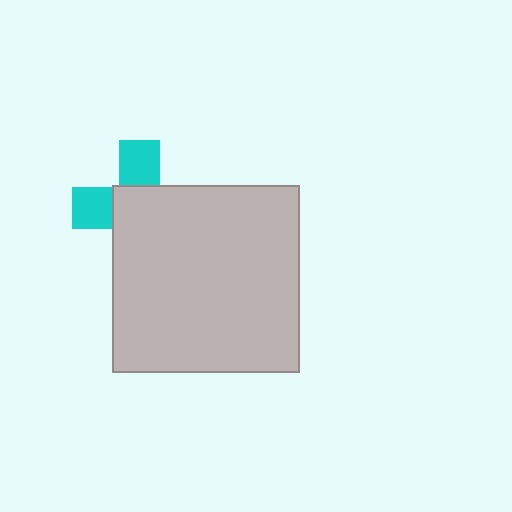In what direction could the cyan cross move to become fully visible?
The cyan cross could move toward the upper-left. That would shift it out from behind the light gray square entirely.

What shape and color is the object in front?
The object in front is a light gray square.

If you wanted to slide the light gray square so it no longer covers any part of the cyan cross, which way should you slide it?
Slide it toward the lower-right — that is the most direct way to separate the two shapes.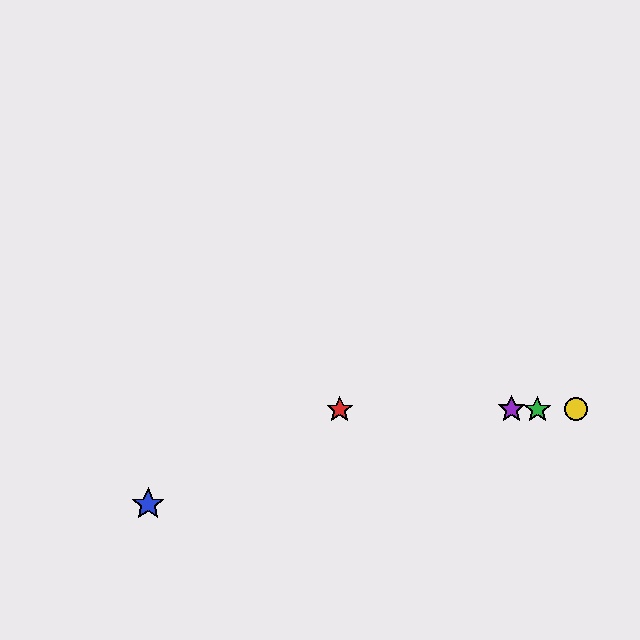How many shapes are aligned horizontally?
4 shapes (the red star, the green star, the yellow circle, the purple star) are aligned horizontally.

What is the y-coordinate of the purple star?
The purple star is at y≈409.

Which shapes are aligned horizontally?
The red star, the green star, the yellow circle, the purple star are aligned horizontally.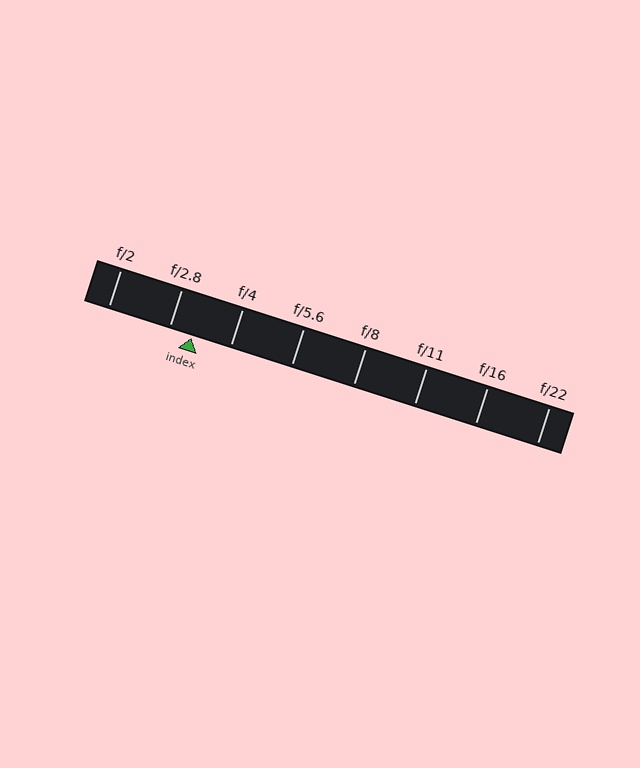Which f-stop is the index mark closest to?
The index mark is closest to f/2.8.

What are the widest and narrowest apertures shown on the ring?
The widest aperture shown is f/2 and the narrowest is f/22.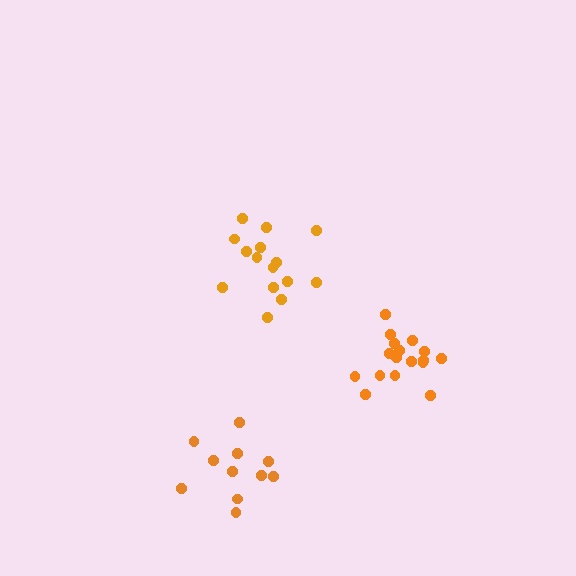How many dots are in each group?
Group 1: 17 dots, Group 2: 15 dots, Group 3: 11 dots (43 total).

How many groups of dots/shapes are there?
There are 3 groups.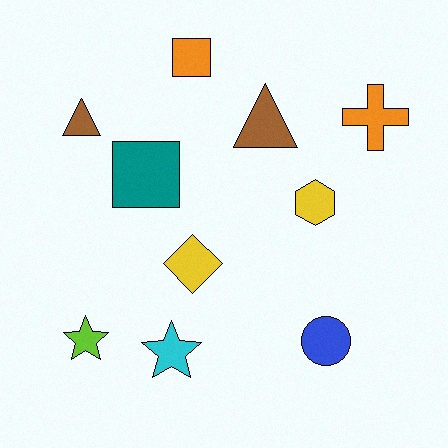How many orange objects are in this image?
There are 2 orange objects.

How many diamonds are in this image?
There is 1 diamond.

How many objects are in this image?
There are 10 objects.